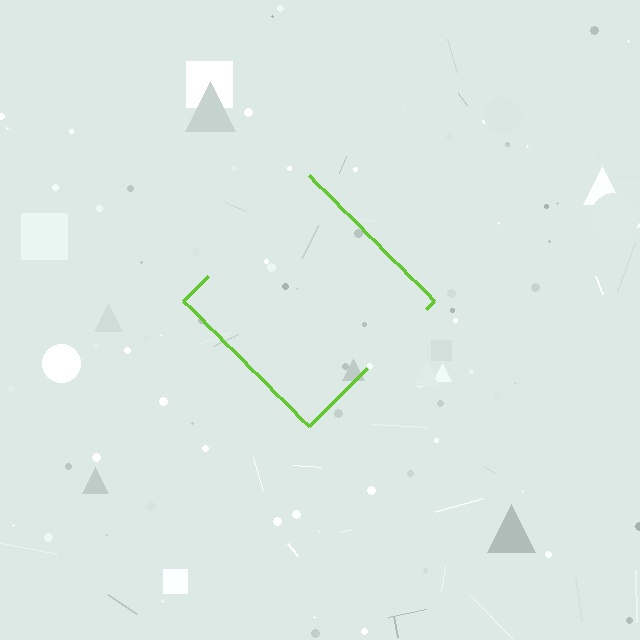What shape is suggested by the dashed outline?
The dashed outline suggests a diamond.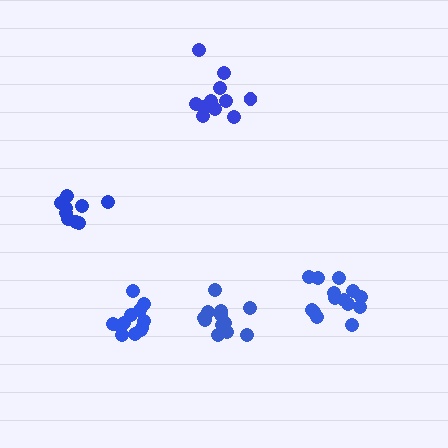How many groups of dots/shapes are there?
There are 5 groups.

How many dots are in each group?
Group 1: 14 dots, Group 2: 9 dots, Group 3: 12 dots, Group 4: 11 dots, Group 5: 12 dots (58 total).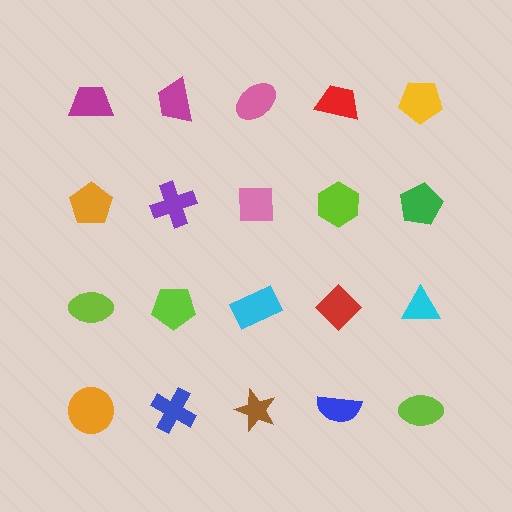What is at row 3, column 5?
A cyan triangle.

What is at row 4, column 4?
A blue semicircle.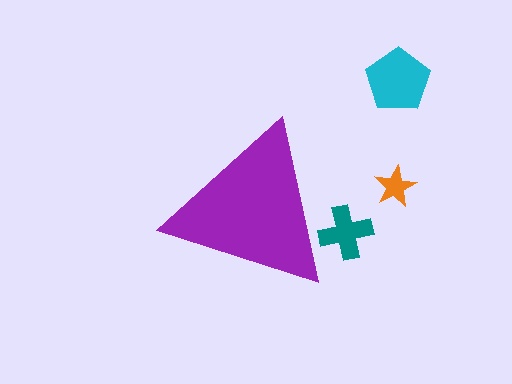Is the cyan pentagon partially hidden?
No, the cyan pentagon is fully visible.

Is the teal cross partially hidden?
Yes, the teal cross is partially hidden behind the purple triangle.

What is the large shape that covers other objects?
A purple triangle.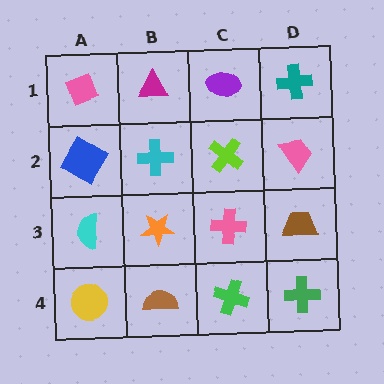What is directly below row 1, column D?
A pink trapezoid.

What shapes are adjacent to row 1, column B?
A cyan cross (row 2, column B), a pink diamond (row 1, column A), a purple ellipse (row 1, column C).